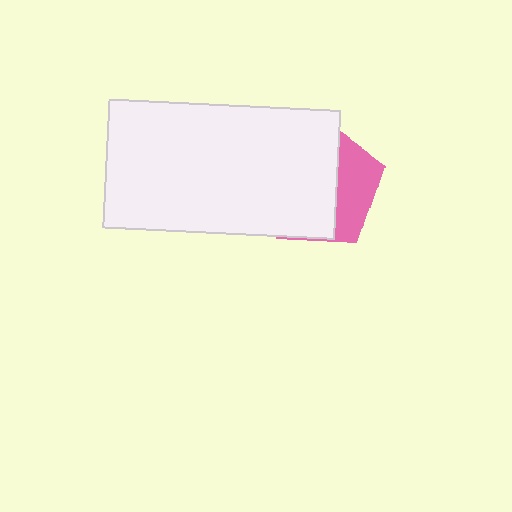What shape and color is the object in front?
The object in front is a white rectangle.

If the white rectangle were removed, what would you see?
You would see the complete pink pentagon.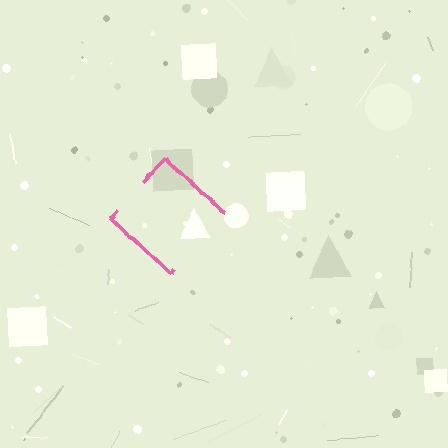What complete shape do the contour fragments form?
The contour fragments form a diamond.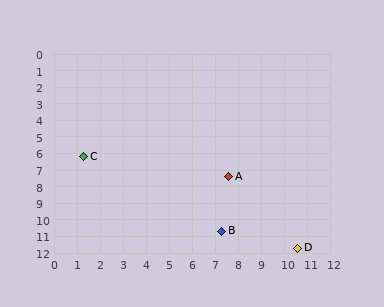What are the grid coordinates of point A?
Point A is at approximately (7.6, 7.4).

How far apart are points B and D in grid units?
Points B and D are about 3.4 grid units apart.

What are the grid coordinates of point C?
Point C is at approximately (1.3, 6.2).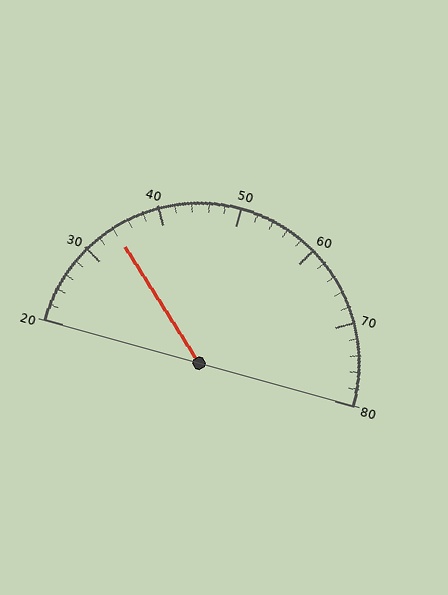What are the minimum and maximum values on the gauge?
The gauge ranges from 20 to 80.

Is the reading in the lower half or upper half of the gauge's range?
The reading is in the lower half of the range (20 to 80).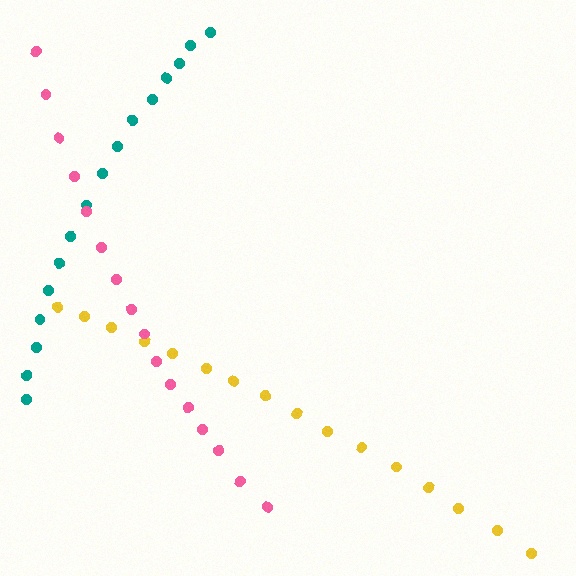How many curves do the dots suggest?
There are 3 distinct paths.